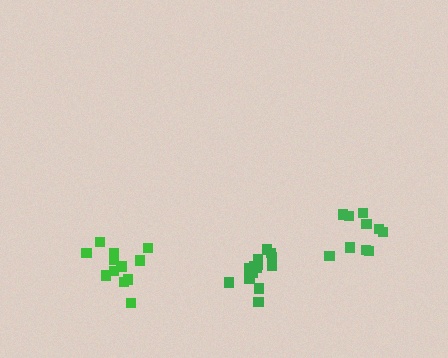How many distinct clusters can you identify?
There are 3 distinct clusters.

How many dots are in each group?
Group 1: 12 dots, Group 2: 10 dots, Group 3: 14 dots (36 total).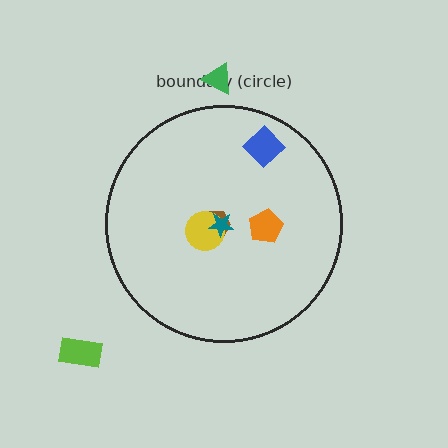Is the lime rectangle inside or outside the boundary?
Outside.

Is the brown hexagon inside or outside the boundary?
Inside.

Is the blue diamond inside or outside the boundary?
Inside.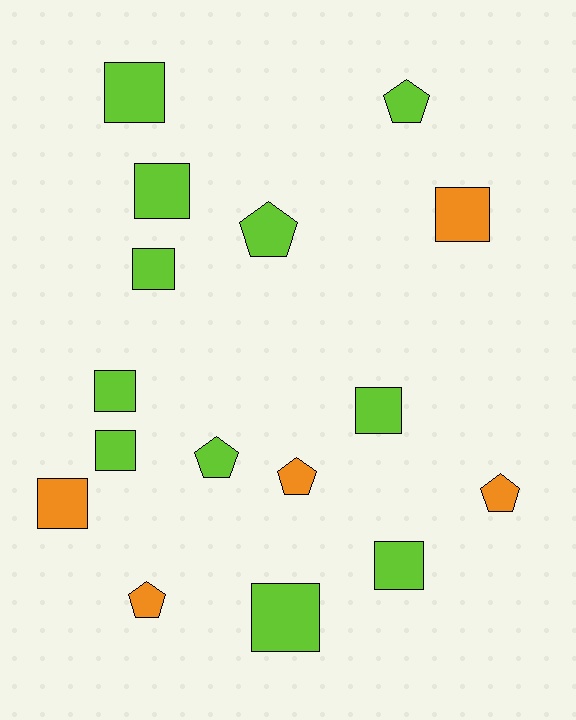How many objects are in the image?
There are 16 objects.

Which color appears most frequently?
Lime, with 11 objects.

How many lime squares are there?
There are 8 lime squares.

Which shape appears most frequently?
Square, with 10 objects.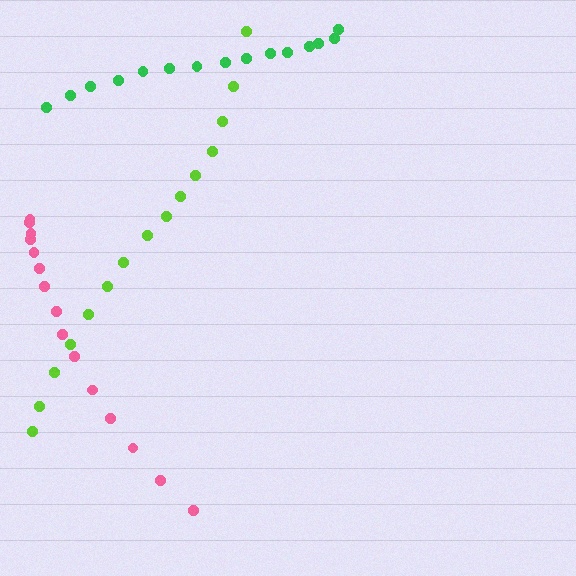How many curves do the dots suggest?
There are 3 distinct paths.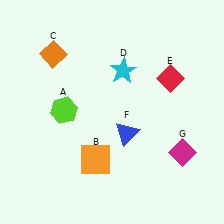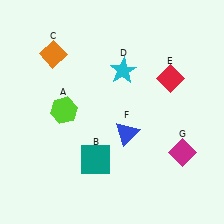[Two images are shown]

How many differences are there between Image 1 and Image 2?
There is 1 difference between the two images.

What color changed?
The square (B) changed from orange in Image 1 to teal in Image 2.